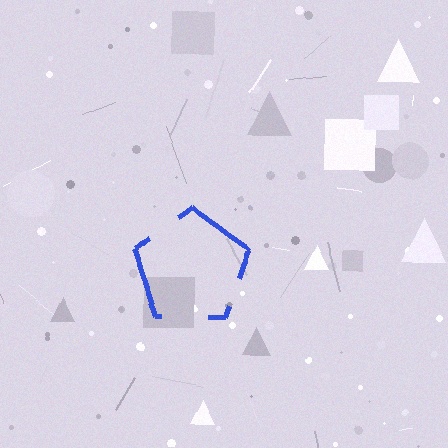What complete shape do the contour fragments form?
The contour fragments form a pentagon.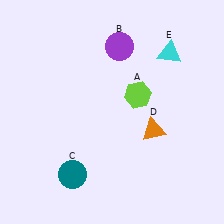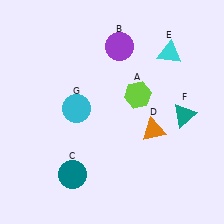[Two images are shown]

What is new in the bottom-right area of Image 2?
A teal triangle (F) was added in the bottom-right area of Image 2.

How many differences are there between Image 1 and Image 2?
There are 2 differences between the two images.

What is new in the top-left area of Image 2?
A cyan circle (G) was added in the top-left area of Image 2.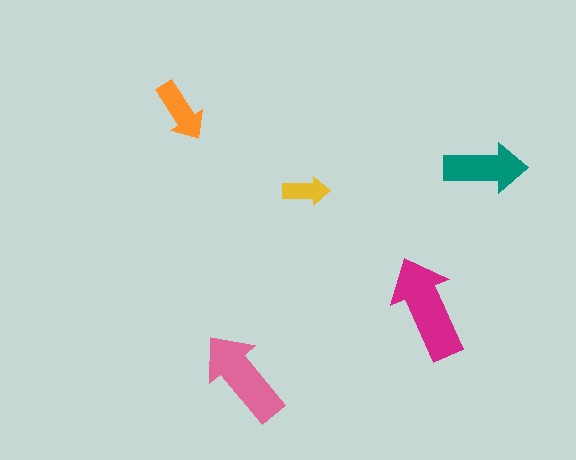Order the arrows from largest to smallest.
the magenta one, the pink one, the teal one, the orange one, the yellow one.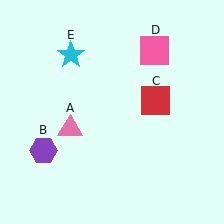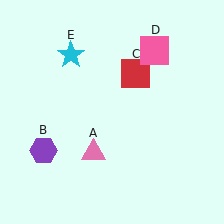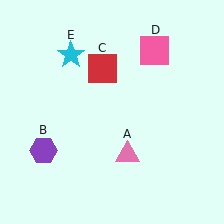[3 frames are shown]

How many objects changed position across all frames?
2 objects changed position: pink triangle (object A), red square (object C).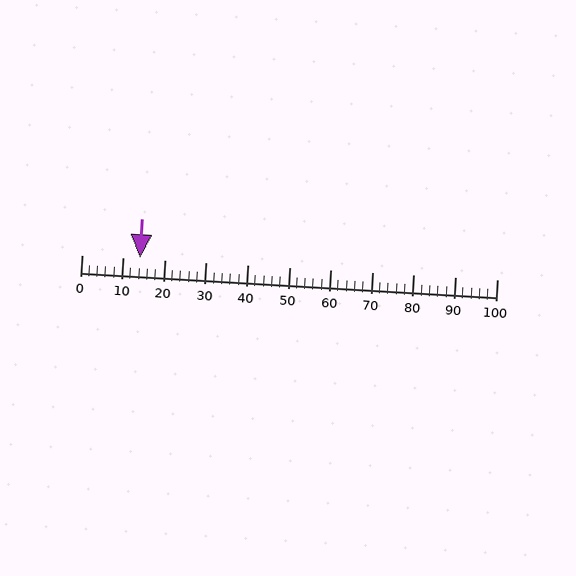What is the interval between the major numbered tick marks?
The major tick marks are spaced 10 units apart.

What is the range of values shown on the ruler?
The ruler shows values from 0 to 100.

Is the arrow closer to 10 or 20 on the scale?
The arrow is closer to 10.